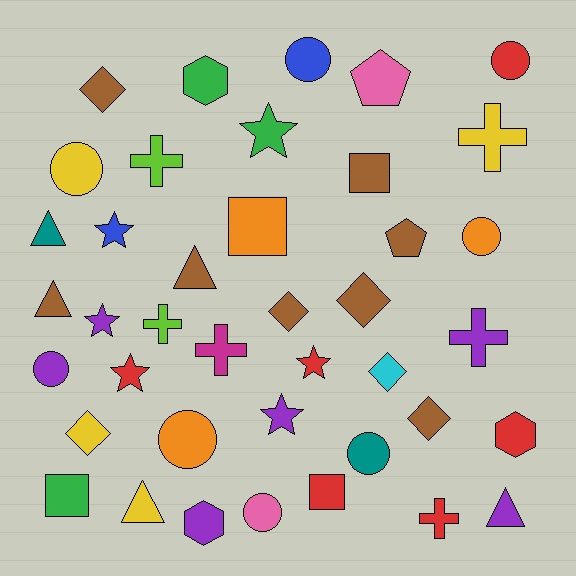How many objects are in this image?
There are 40 objects.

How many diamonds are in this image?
There are 6 diamonds.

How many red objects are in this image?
There are 6 red objects.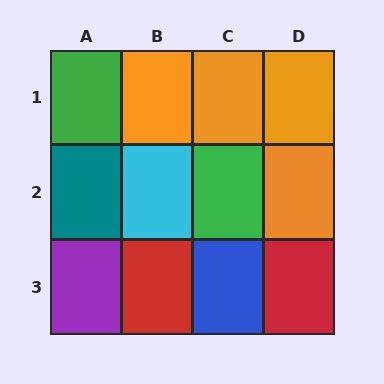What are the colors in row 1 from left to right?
Green, orange, orange, orange.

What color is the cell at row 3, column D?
Red.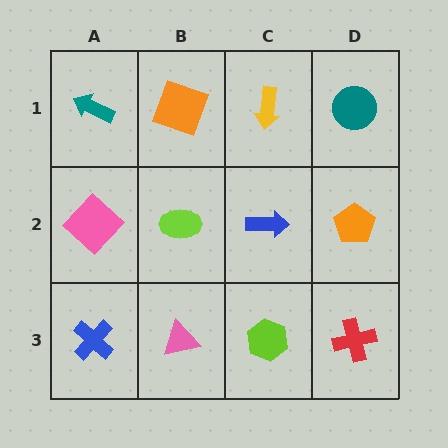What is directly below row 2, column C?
A lime hexagon.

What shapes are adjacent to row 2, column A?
A teal arrow (row 1, column A), a blue cross (row 3, column A), a lime ellipse (row 2, column B).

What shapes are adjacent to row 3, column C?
A blue arrow (row 2, column C), a pink triangle (row 3, column B), a red cross (row 3, column D).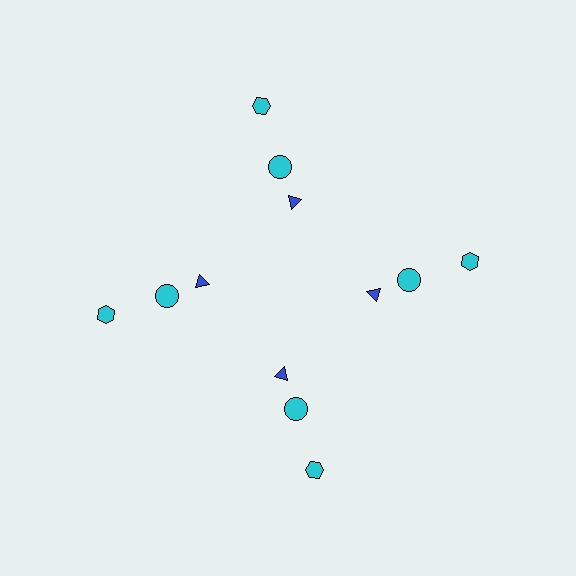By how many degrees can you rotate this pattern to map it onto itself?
The pattern maps onto itself every 90 degrees of rotation.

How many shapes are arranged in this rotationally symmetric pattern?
There are 12 shapes, arranged in 4 groups of 3.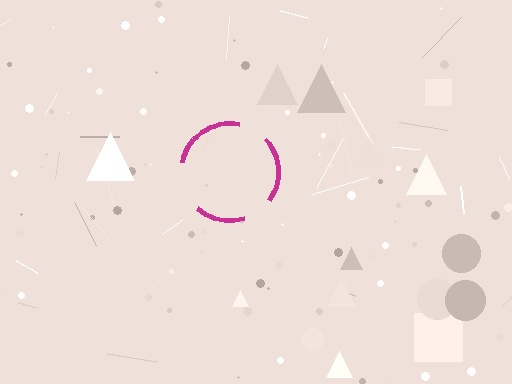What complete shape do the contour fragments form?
The contour fragments form a circle.